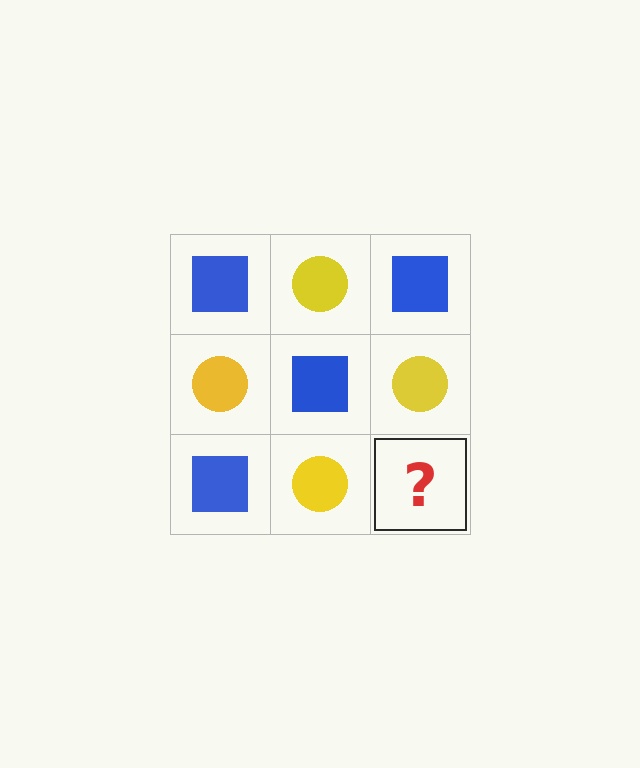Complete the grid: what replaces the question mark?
The question mark should be replaced with a blue square.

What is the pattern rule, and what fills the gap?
The rule is that it alternates blue square and yellow circle in a checkerboard pattern. The gap should be filled with a blue square.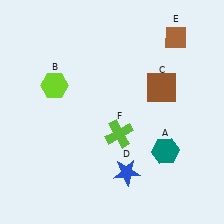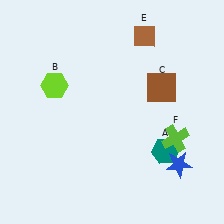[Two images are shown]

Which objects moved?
The objects that moved are: the blue star (D), the brown diamond (E), the lime cross (F).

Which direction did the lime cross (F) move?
The lime cross (F) moved right.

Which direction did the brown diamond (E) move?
The brown diamond (E) moved left.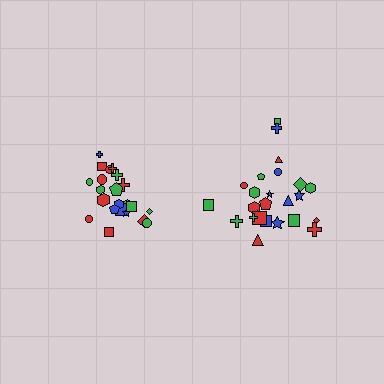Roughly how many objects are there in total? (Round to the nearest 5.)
Roughly 45 objects in total.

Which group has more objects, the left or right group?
The right group.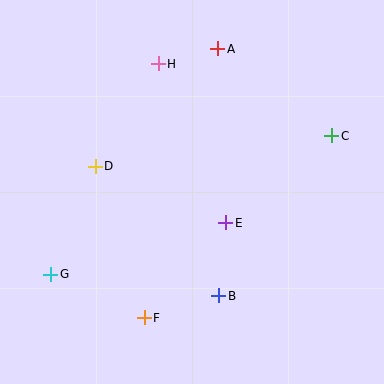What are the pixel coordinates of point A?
Point A is at (218, 49).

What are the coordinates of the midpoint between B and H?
The midpoint between B and H is at (188, 180).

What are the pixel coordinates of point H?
Point H is at (158, 64).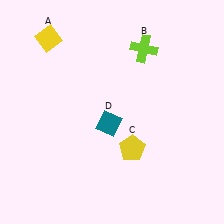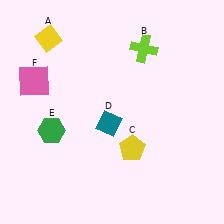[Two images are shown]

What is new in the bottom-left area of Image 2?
A green hexagon (E) was added in the bottom-left area of Image 2.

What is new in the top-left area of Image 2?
A pink square (F) was added in the top-left area of Image 2.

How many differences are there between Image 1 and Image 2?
There are 2 differences between the two images.